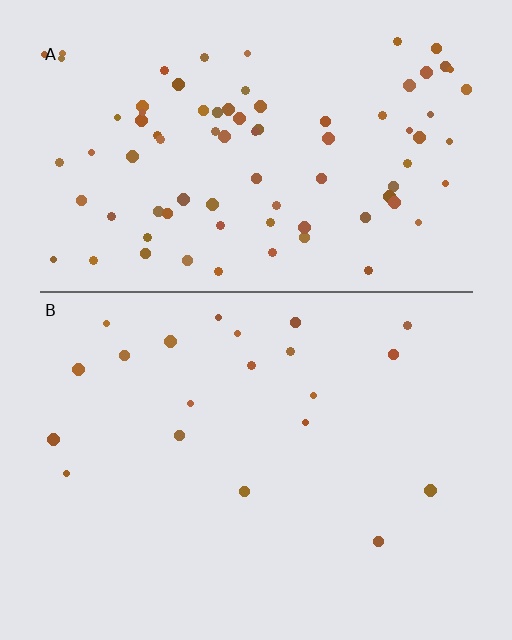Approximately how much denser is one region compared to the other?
Approximately 4.2× — region A over region B.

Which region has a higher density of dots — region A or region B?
A (the top).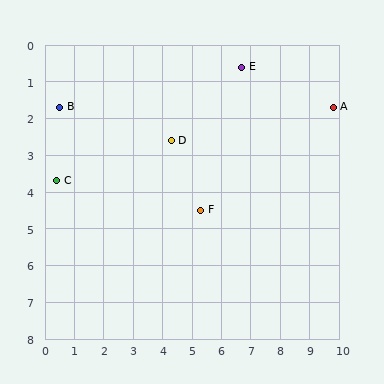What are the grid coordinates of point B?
Point B is at approximately (0.5, 1.7).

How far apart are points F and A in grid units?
Points F and A are about 5.3 grid units apart.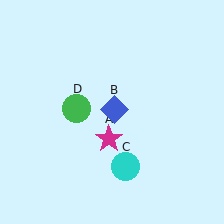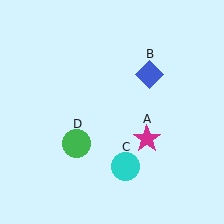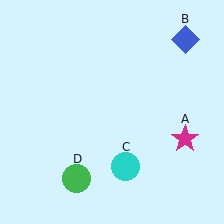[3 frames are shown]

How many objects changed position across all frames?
3 objects changed position: magenta star (object A), blue diamond (object B), green circle (object D).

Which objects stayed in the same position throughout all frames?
Cyan circle (object C) remained stationary.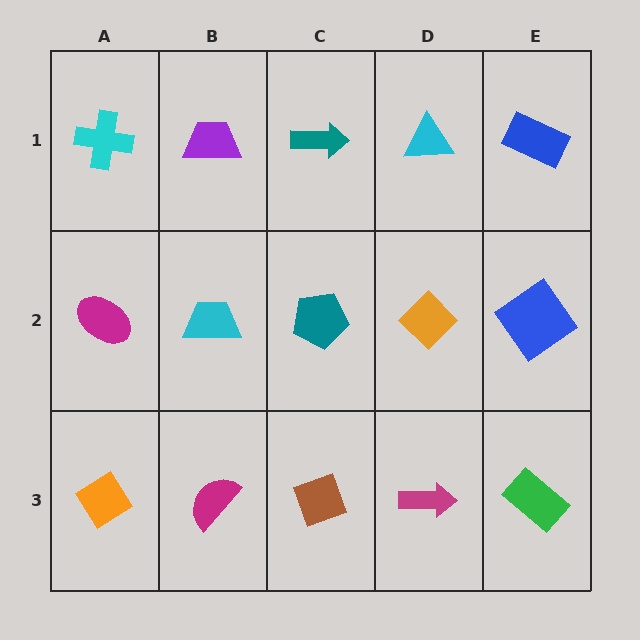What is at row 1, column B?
A purple trapezoid.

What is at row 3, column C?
A brown diamond.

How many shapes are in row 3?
5 shapes.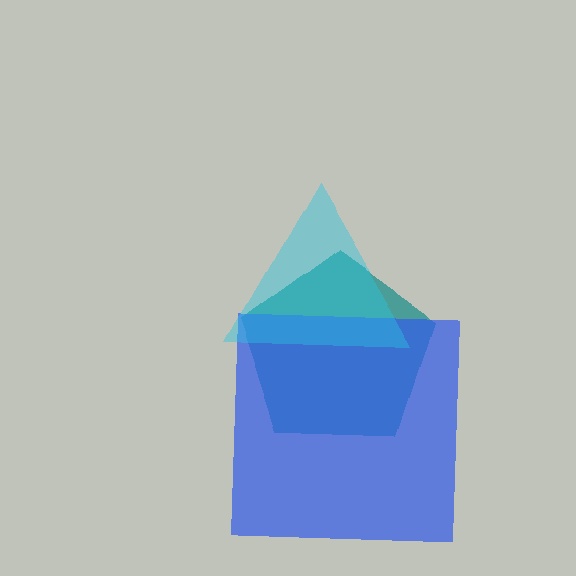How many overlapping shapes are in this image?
There are 3 overlapping shapes in the image.